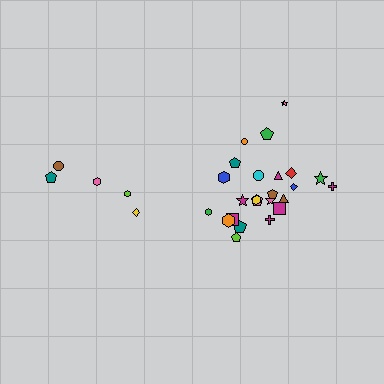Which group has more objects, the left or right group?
The right group.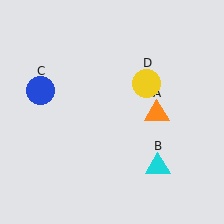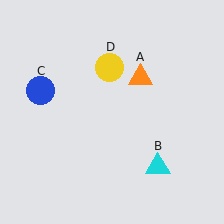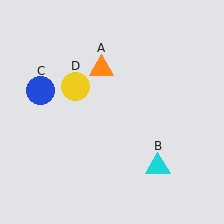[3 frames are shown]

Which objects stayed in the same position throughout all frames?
Cyan triangle (object B) and blue circle (object C) remained stationary.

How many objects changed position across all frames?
2 objects changed position: orange triangle (object A), yellow circle (object D).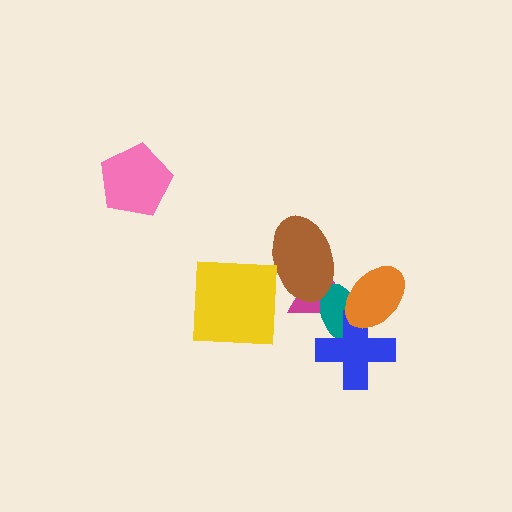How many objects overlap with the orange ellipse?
3 objects overlap with the orange ellipse.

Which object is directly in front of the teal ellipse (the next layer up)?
The brown ellipse is directly in front of the teal ellipse.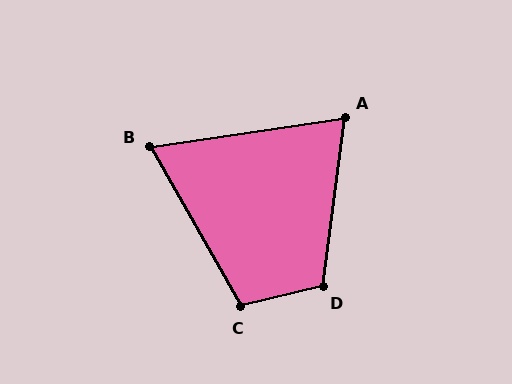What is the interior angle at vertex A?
Approximately 74 degrees (acute).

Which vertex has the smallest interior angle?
B, at approximately 69 degrees.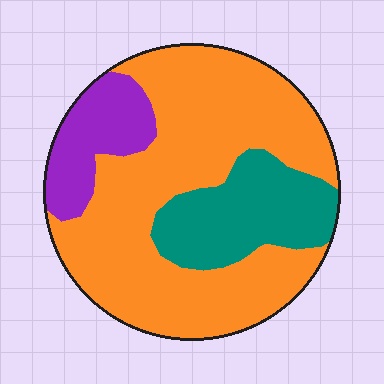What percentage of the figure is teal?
Teal takes up about one fifth (1/5) of the figure.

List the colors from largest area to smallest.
From largest to smallest: orange, teal, purple.